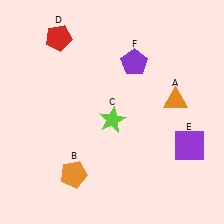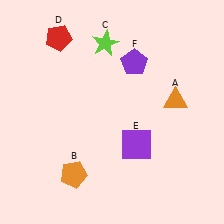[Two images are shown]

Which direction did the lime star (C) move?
The lime star (C) moved up.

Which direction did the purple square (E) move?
The purple square (E) moved left.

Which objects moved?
The objects that moved are: the lime star (C), the purple square (E).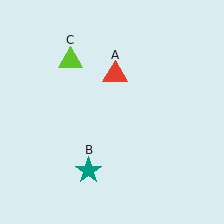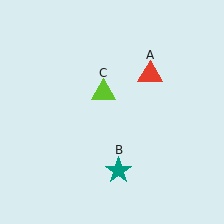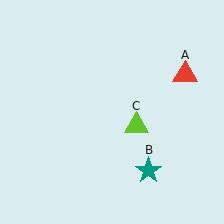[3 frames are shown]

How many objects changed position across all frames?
3 objects changed position: red triangle (object A), teal star (object B), lime triangle (object C).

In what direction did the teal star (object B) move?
The teal star (object B) moved right.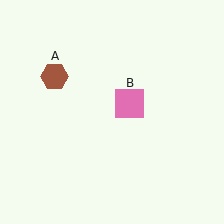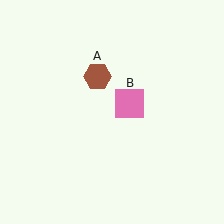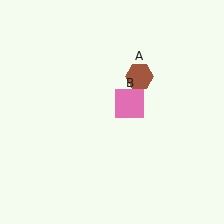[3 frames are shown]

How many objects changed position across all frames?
1 object changed position: brown hexagon (object A).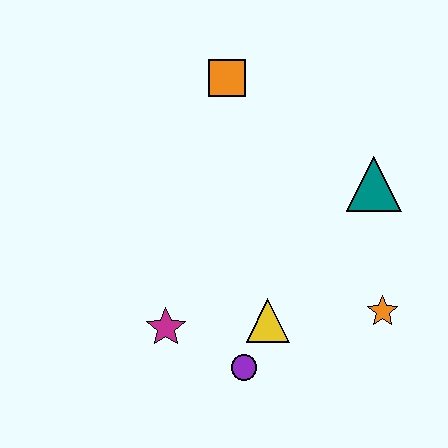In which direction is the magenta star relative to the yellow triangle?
The magenta star is to the left of the yellow triangle.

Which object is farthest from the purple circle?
The orange square is farthest from the purple circle.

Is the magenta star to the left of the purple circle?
Yes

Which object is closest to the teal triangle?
The orange star is closest to the teal triangle.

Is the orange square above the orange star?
Yes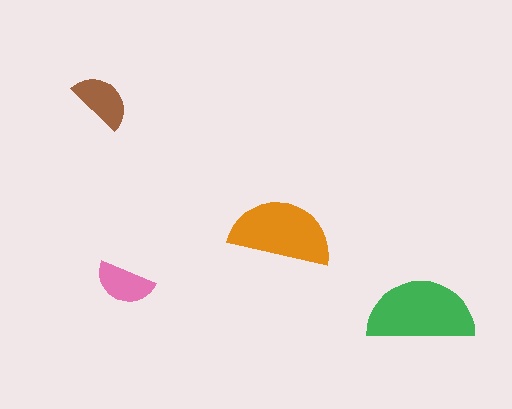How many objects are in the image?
There are 4 objects in the image.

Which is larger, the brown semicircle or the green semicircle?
The green one.